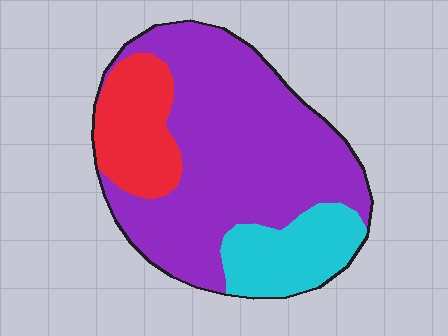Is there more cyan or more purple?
Purple.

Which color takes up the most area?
Purple, at roughly 65%.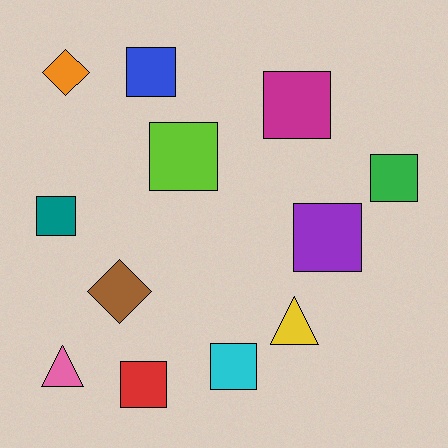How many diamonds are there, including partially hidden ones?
There are 2 diamonds.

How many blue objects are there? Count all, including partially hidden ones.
There is 1 blue object.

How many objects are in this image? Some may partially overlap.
There are 12 objects.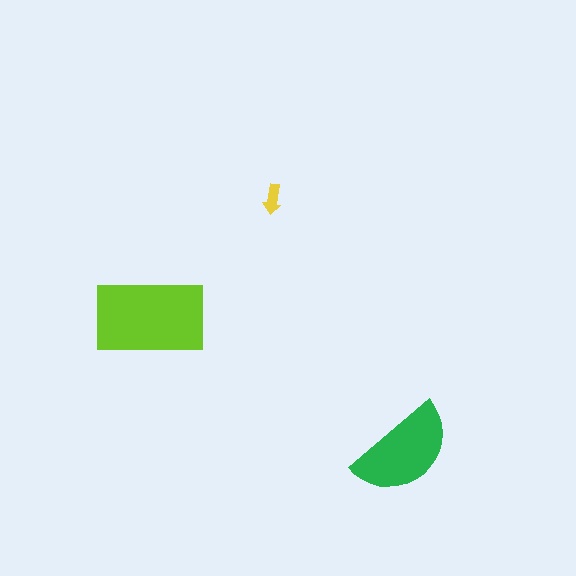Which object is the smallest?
The yellow arrow.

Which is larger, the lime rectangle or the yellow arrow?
The lime rectangle.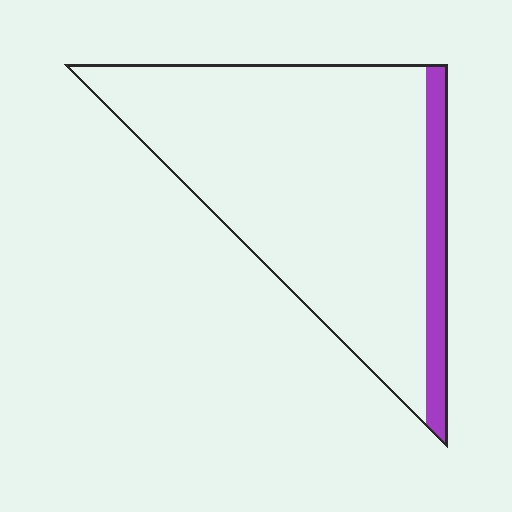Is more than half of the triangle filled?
No.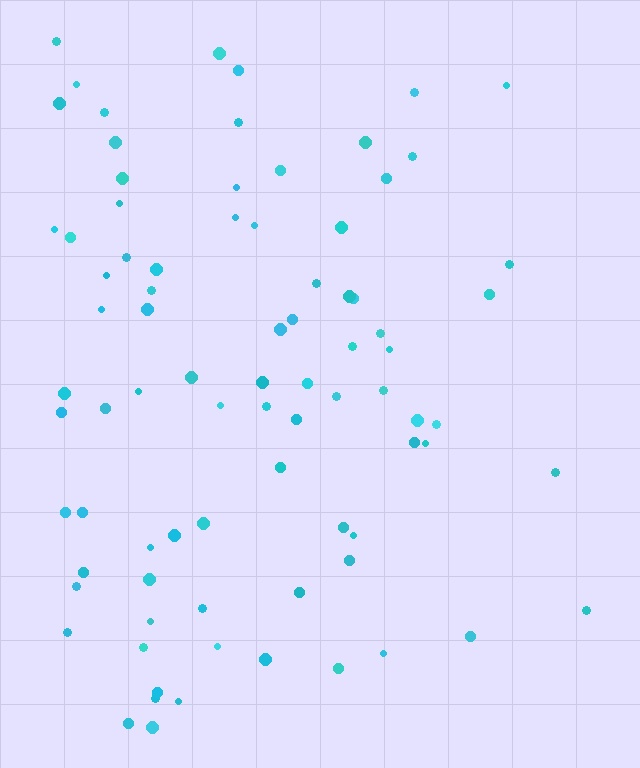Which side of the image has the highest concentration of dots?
The left.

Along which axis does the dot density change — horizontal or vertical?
Horizontal.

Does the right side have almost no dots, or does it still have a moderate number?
Still a moderate number, just noticeably fewer than the left.